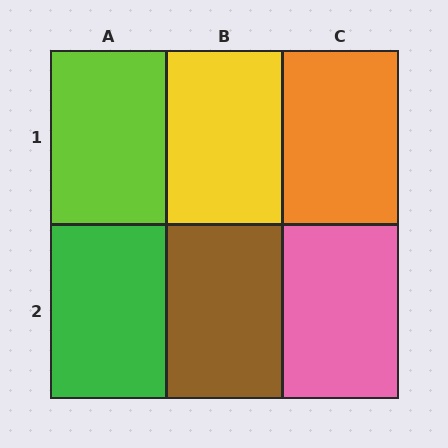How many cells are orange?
1 cell is orange.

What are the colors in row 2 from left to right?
Green, brown, pink.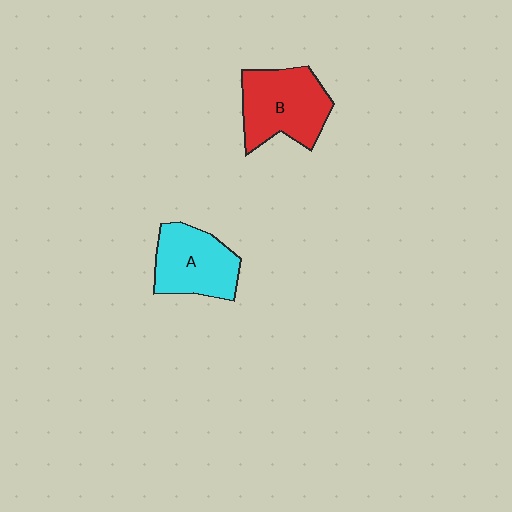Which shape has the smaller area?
Shape A (cyan).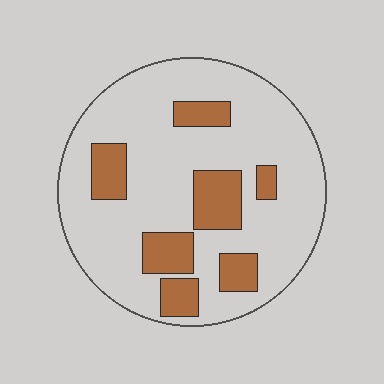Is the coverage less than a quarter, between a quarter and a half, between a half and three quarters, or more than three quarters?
Less than a quarter.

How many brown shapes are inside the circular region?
7.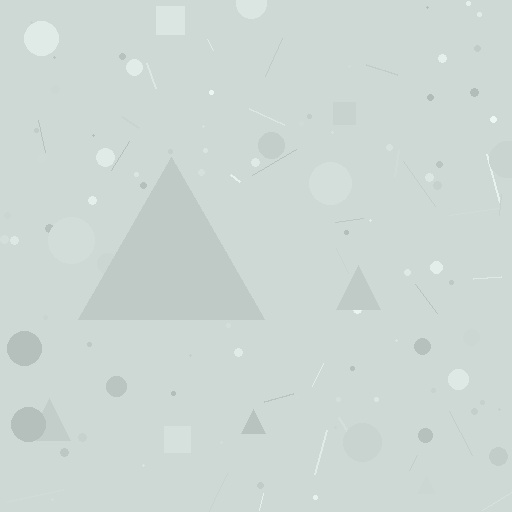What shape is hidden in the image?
A triangle is hidden in the image.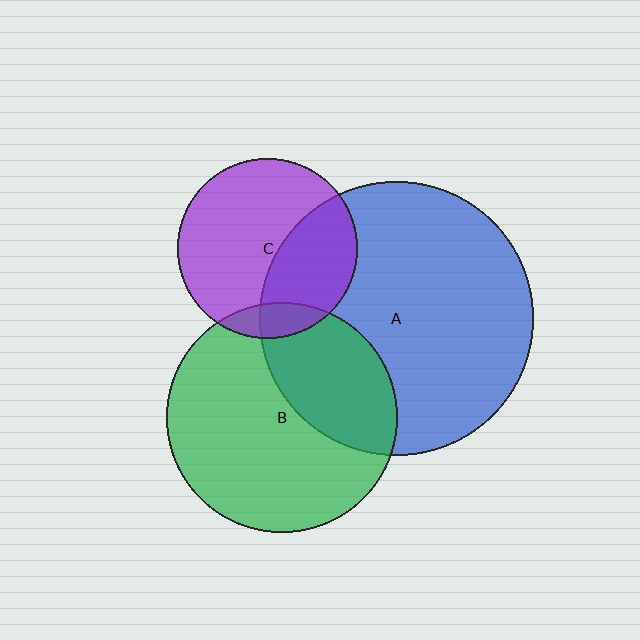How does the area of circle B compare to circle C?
Approximately 1.6 times.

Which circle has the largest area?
Circle A (blue).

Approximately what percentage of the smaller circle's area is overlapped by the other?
Approximately 10%.